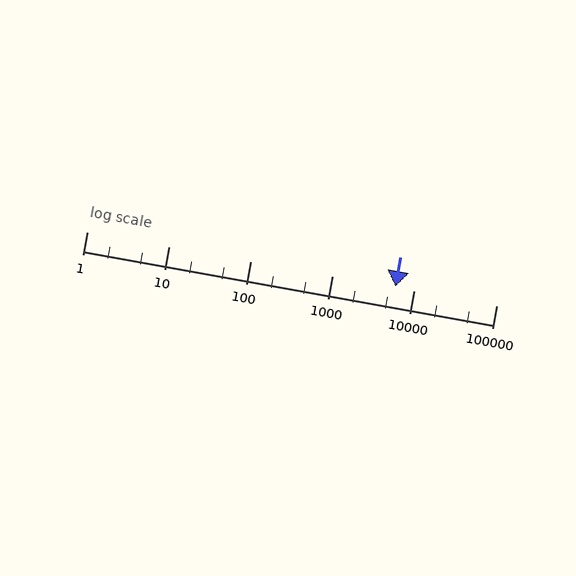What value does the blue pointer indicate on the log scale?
The pointer indicates approximately 5800.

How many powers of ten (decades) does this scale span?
The scale spans 5 decades, from 1 to 100000.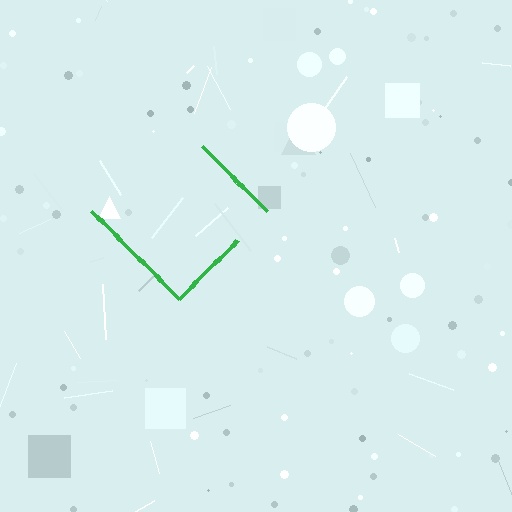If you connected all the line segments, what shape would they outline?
They would outline a diamond.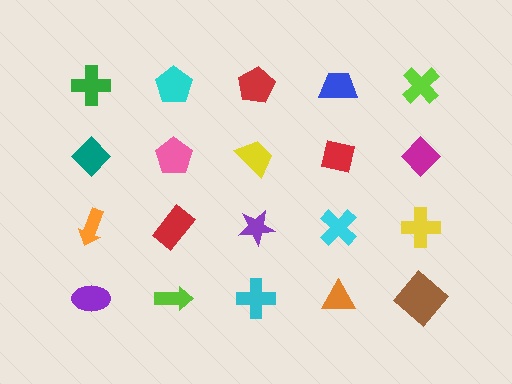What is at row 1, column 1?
A green cross.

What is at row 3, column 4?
A cyan cross.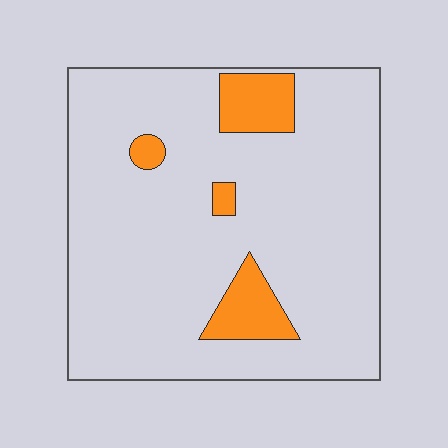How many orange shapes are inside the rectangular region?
4.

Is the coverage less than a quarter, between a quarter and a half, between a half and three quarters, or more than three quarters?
Less than a quarter.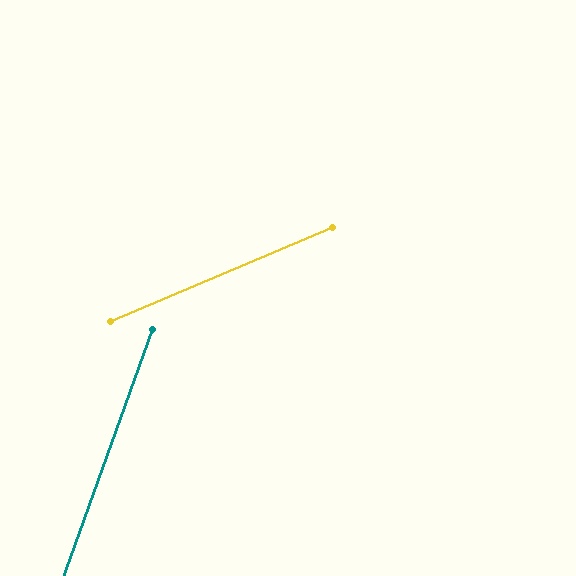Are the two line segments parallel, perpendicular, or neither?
Neither parallel nor perpendicular — they differ by about 47°.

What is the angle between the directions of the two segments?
Approximately 47 degrees.